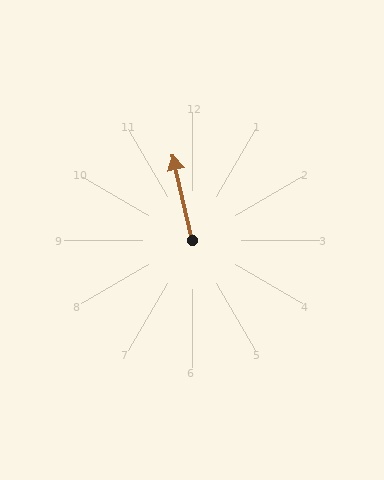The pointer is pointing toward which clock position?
Roughly 12 o'clock.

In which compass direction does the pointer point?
North.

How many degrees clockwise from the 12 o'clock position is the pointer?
Approximately 347 degrees.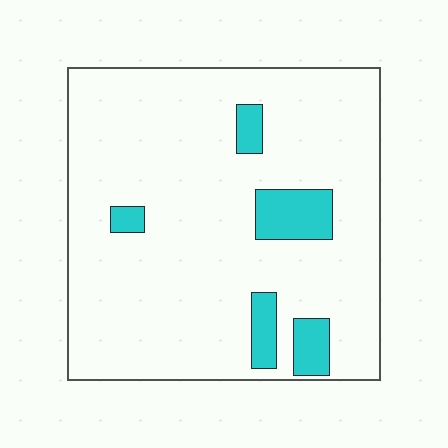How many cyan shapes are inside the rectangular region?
5.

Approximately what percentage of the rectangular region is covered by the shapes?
Approximately 10%.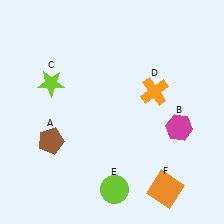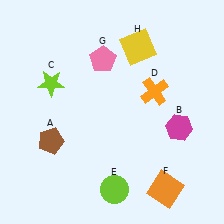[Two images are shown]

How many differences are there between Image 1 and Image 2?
There are 2 differences between the two images.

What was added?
A pink pentagon (G), a yellow square (H) were added in Image 2.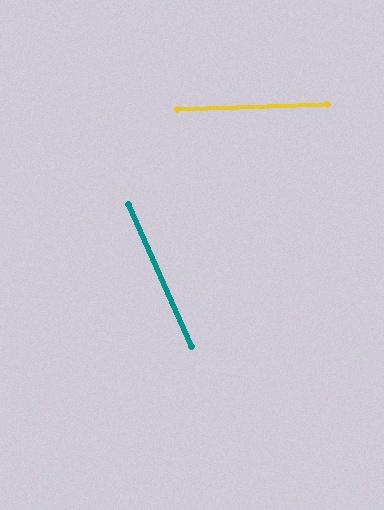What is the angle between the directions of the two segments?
Approximately 68 degrees.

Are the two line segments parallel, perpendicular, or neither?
Neither parallel nor perpendicular — they differ by about 68°.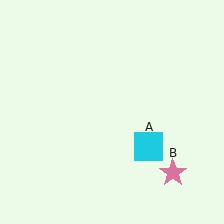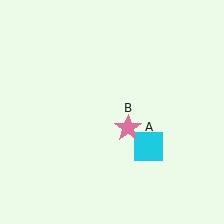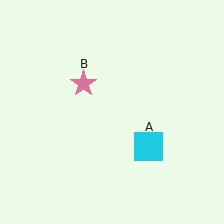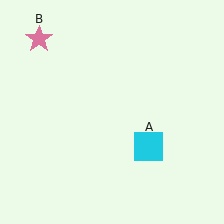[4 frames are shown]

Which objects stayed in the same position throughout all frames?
Cyan square (object A) remained stationary.